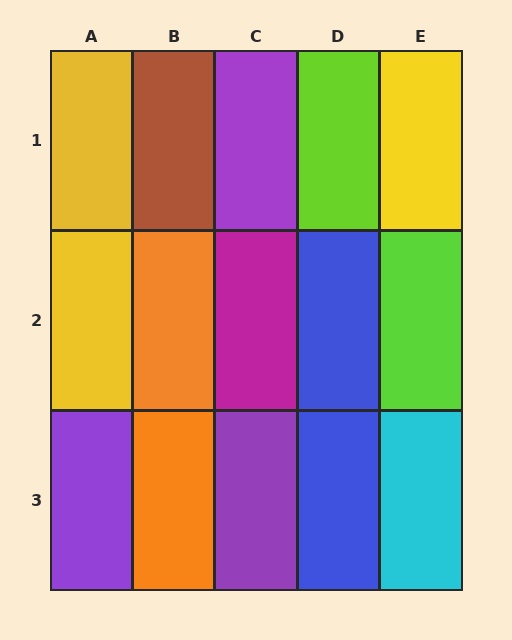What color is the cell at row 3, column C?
Purple.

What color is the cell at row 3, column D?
Blue.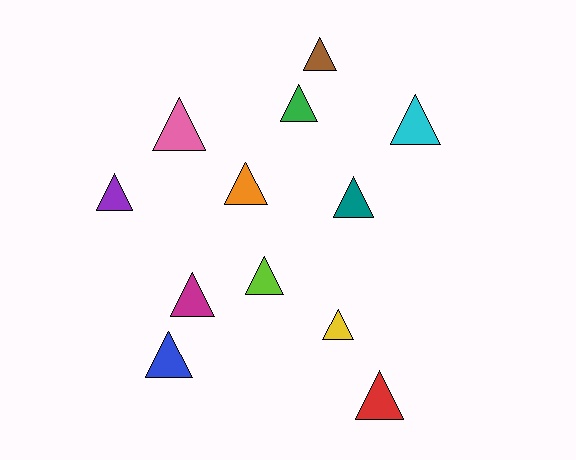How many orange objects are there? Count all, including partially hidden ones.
There is 1 orange object.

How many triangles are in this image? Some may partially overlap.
There are 12 triangles.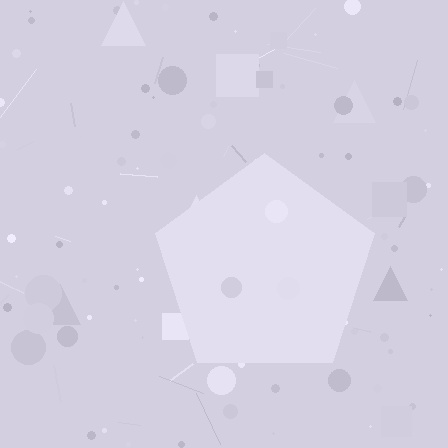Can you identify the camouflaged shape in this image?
The camouflaged shape is a pentagon.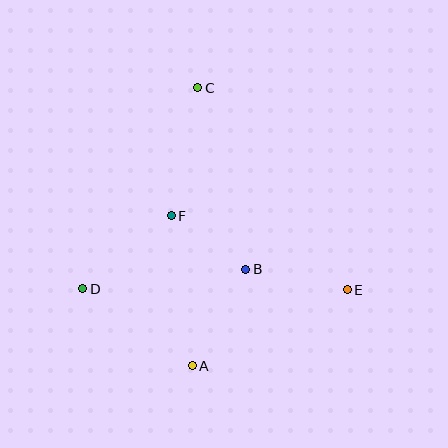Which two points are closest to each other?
Points B and F are closest to each other.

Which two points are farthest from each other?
Points A and C are farthest from each other.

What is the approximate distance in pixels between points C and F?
The distance between C and F is approximately 131 pixels.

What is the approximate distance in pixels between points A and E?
The distance between A and E is approximately 172 pixels.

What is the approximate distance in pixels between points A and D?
The distance between A and D is approximately 134 pixels.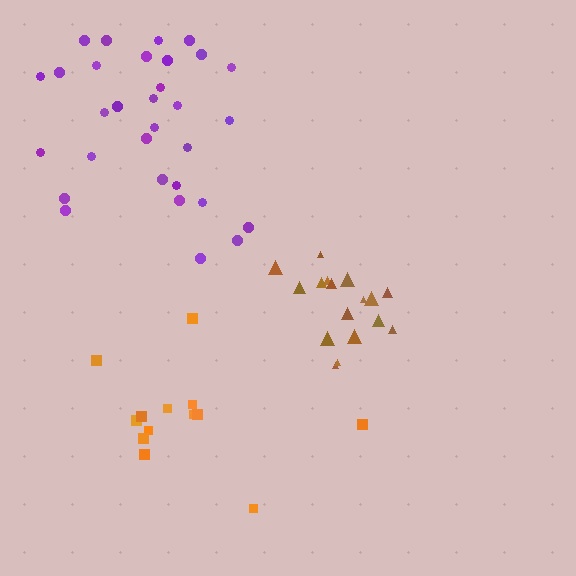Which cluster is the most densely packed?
Brown.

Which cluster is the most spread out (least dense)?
Orange.